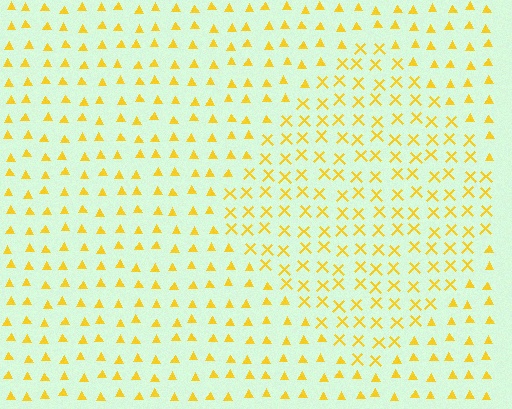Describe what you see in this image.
The image is filled with small yellow elements arranged in a uniform grid. A diamond-shaped region contains X marks, while the surrounding area contains triangles. The boundary is defined purely by the change in element shape.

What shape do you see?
I see a diamond.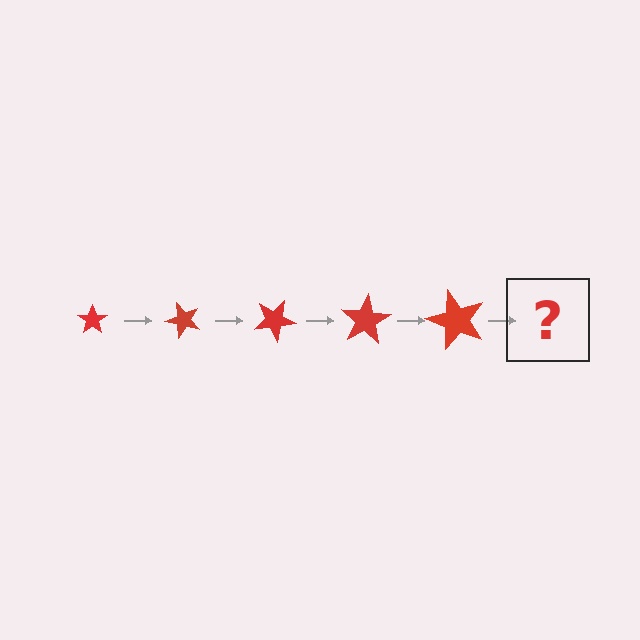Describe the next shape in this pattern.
It should be a star, larger than the previous one and rotated 250 degrees from the start.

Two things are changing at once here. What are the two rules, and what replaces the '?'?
The two rules are that the star grows larger each step and it rotates 50 degrees each step. The '?' should be a star, larger than the previous one and rotated 250 degrees from the start.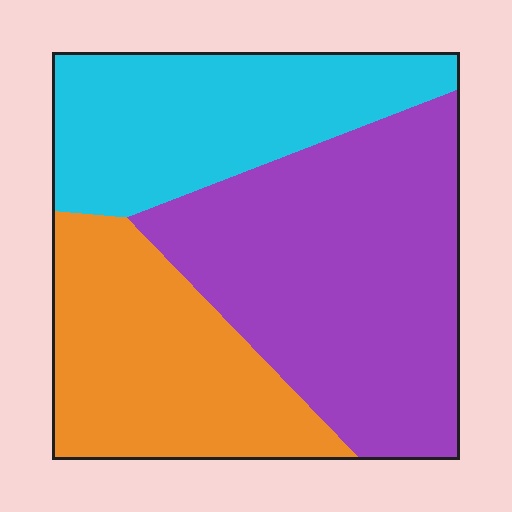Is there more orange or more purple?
Purple.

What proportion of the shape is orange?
Orange covers 28% of the shape.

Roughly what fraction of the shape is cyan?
Cyan covers roughly 30% of the shape.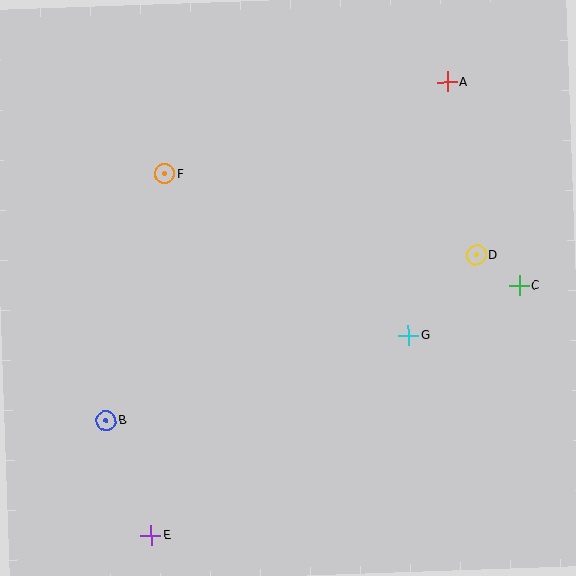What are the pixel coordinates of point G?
Point G is at (408, 336).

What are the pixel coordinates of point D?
Point D is at (476, 255).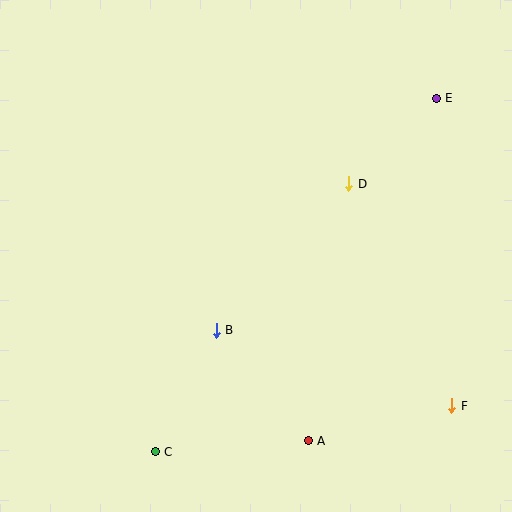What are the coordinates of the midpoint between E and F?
The midpoint between E and F is at (444, 252).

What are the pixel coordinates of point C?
Point C is at (155, 452).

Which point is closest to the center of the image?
Point B at (216, 330) is closest to the center.